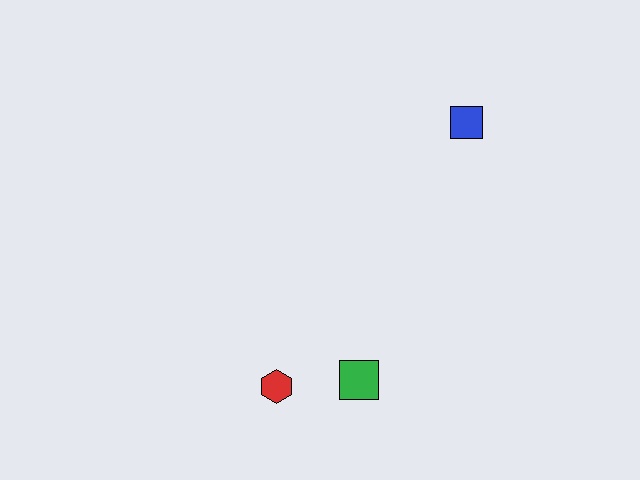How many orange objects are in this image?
There are no orange objects.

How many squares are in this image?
There are 2 squares.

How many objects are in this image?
There are 3 objects.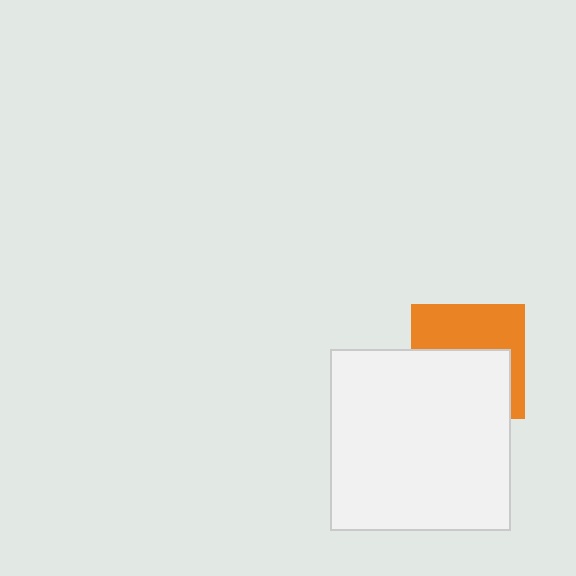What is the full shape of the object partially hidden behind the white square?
The partially hidden object is an orange square.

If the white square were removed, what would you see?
You would see the complete orange square.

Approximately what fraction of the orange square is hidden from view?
Roughly 53% of the orange square is hidden behind the white square.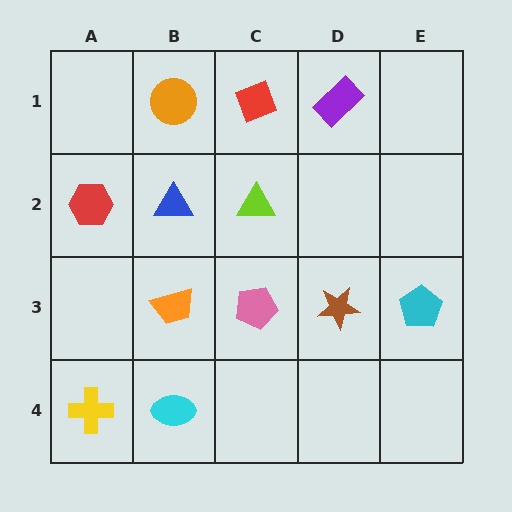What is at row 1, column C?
A red diamond.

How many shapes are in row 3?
4 shapes.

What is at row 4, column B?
A cyan ellipse.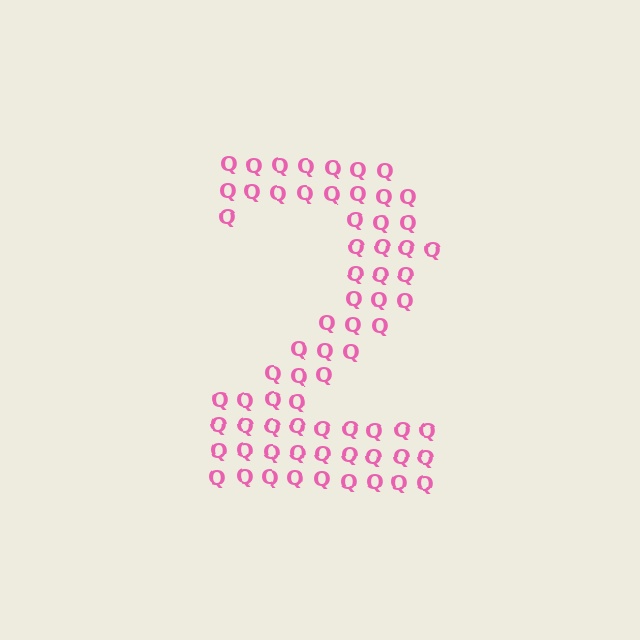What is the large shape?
The large shape is the digit 2.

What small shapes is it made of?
It is made of small letter Q's.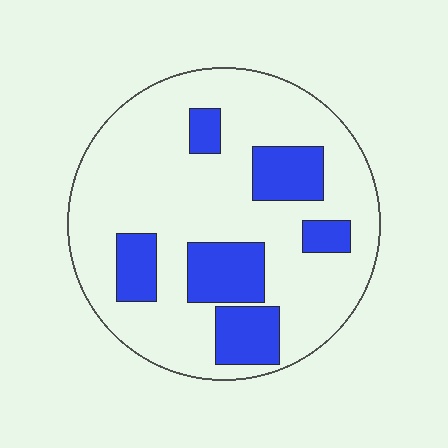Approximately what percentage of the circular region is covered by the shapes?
Approximately 25%.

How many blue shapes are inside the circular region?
6.